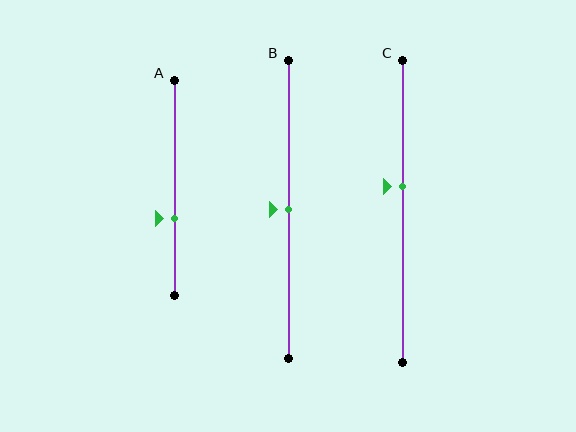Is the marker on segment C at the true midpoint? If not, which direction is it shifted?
No, the marker on segment C is shifted upward by about 8% of the segment length.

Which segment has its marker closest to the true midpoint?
Segment B has its marker closest to the true midpoint.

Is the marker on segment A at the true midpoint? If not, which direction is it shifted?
No, the marker on segment A is shifted downward by about 14% of the segment length.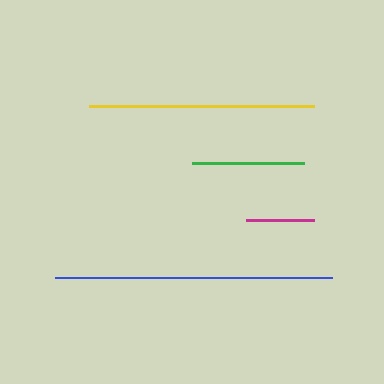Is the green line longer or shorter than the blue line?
The blue line is longer than the green line.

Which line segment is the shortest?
The magenta line is the shortest at approximately 68 pixels.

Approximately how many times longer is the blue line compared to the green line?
The blue line is approximately 2.5 times the length of the green line.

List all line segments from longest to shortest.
From longest to shortest: blue, yellow, green, magenta.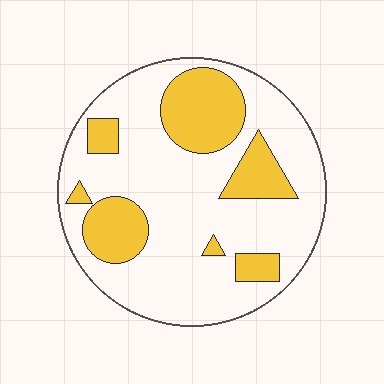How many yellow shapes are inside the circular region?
7.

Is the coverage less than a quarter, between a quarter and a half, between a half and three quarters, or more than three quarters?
Between a quarter and a half.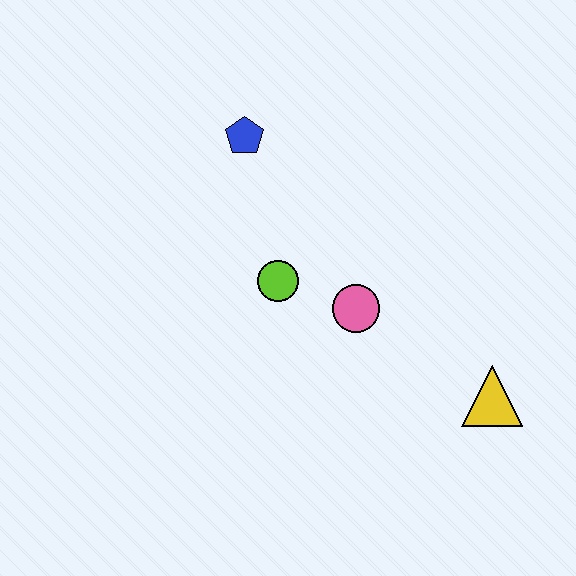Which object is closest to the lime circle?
The pink circle is closest to the lime circle.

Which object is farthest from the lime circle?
The yellow triangle is farthest from the lime circle.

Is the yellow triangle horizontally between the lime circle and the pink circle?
No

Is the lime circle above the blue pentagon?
No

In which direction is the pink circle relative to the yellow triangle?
The pink circle is to the left of the yellow triangle.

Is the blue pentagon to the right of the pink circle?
No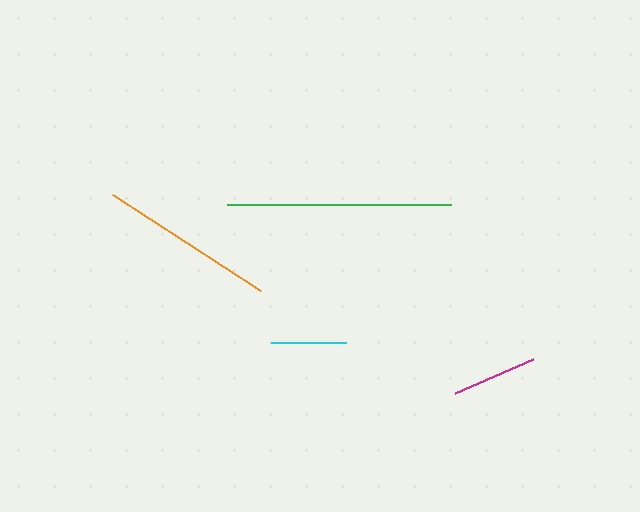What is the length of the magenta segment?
The magenta segment is approximately 85 pixels long.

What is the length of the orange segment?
The orange segment is approximately 177 pixels long.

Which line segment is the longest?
The green line is the longest at approximately 224 pixels.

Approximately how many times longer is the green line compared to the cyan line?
The green line is approximately 3.0 times the length of the cyan line.